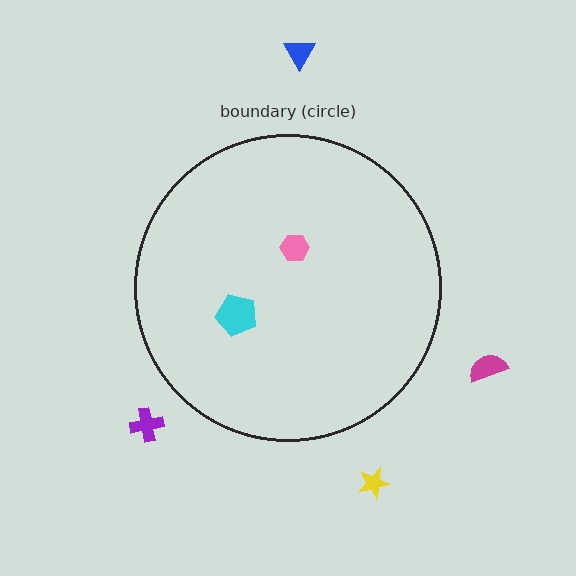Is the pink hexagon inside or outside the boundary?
Inside.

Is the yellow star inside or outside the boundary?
Outside.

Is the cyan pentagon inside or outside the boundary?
Inside.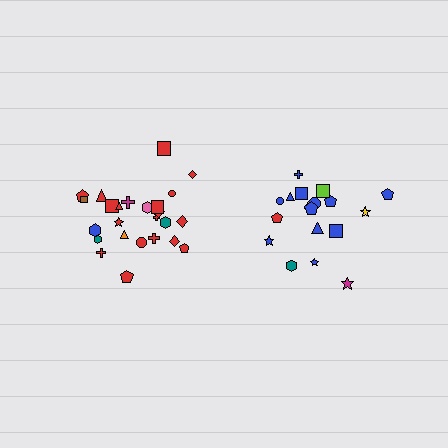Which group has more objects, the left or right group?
The left group.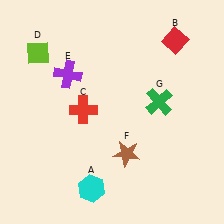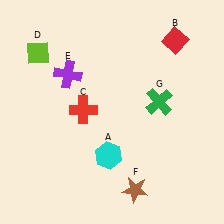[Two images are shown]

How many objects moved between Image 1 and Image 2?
2 objects moved between the two images.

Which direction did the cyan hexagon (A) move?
The cyan hexagon (A) moved up.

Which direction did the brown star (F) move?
The brown star (F) moved down.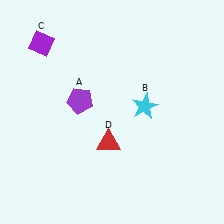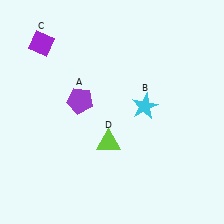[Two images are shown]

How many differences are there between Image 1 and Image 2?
There is 1 difference between the two images.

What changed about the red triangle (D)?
In Image 1, D is red. In Image 2, it changed to lime.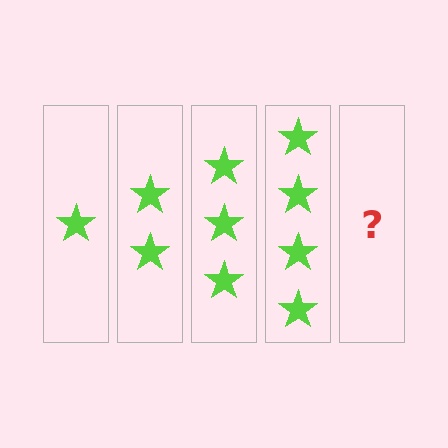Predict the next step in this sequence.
The next step is 5 stars.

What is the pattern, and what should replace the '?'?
The pattern is that each step adds one more star. The '?' should be 5 stars.